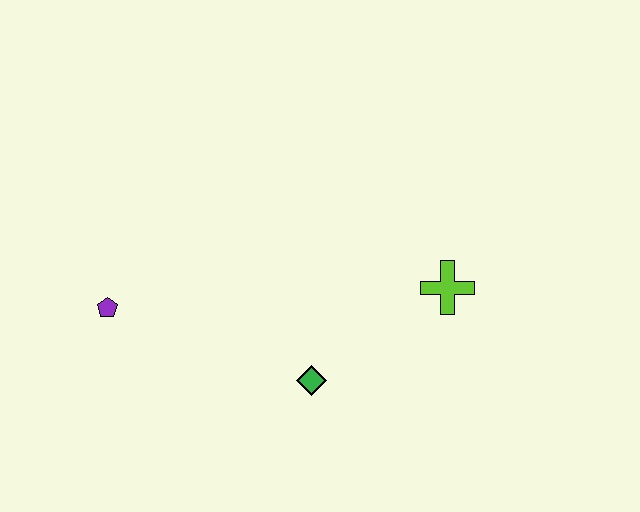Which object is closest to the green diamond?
The lime cross is closest to the green diamond.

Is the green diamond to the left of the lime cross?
Yes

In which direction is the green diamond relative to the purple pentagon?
The green diamond is to the right of the purple pentagon.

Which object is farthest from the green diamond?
The purple pentagon is farthest from the green diamond.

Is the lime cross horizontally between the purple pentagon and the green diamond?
No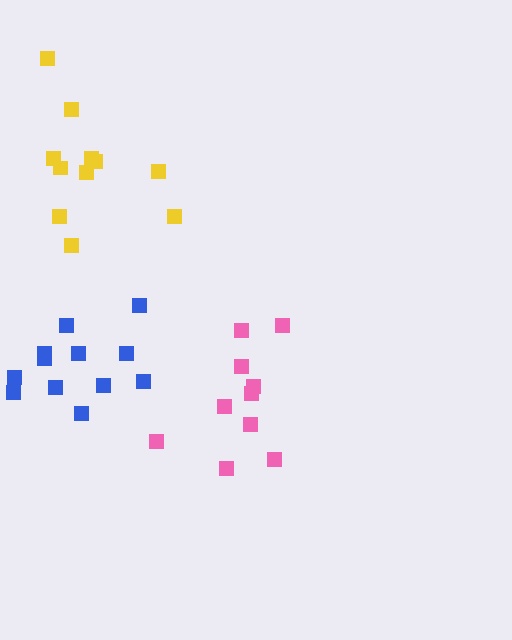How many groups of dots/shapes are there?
There are 3 groups.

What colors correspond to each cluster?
The clusters are colored: pink, blue, yellow.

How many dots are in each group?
Group 1: 10 dots, Group 2: 12 dots, Group 3: 11 dots (33 total).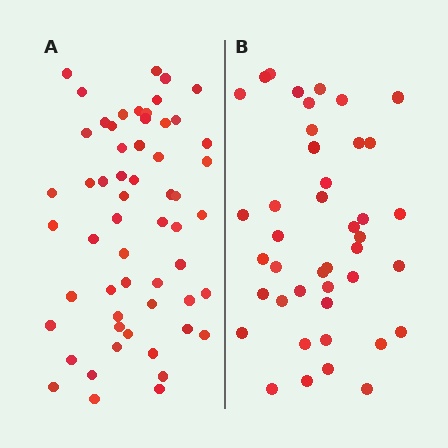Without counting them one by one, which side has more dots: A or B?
Region A (the left region) has more dots.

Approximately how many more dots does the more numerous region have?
Region A has approximately 15 more dots than region B.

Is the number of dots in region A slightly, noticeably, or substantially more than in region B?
Region A has noticeably more, but not dramatically so. The ratio is roughly 1.4 to 1.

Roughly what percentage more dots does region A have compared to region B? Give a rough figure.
About 35% more.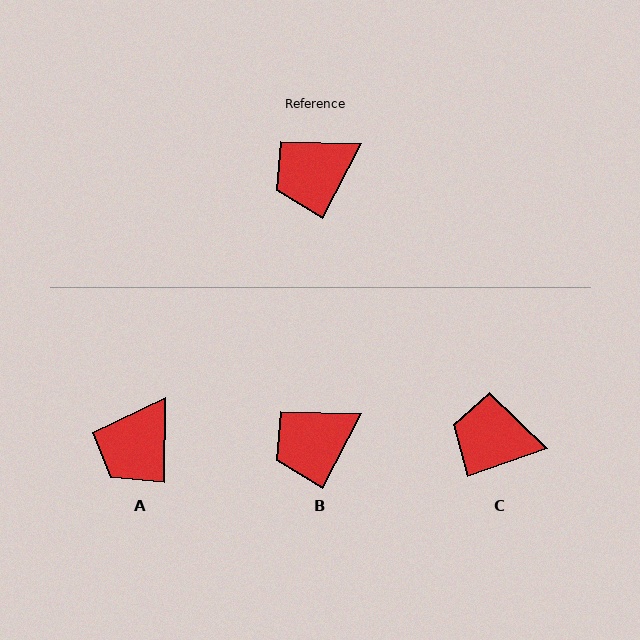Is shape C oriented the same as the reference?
No, it is off by about 43 degrees.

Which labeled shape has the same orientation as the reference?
B.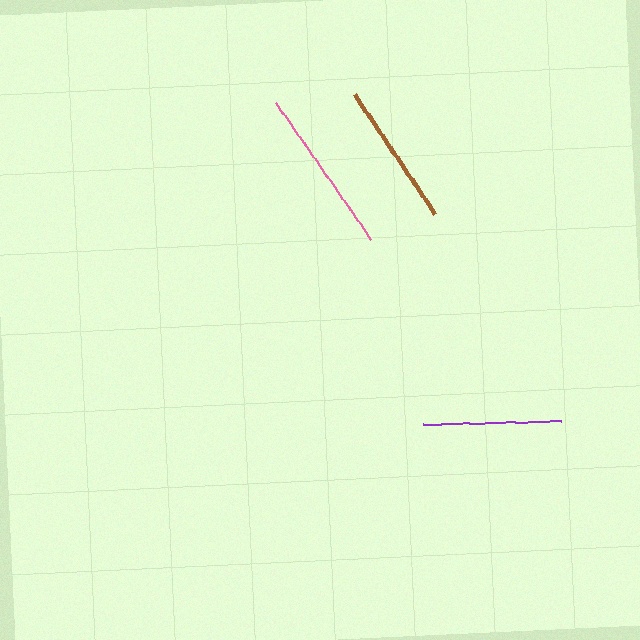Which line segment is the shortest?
The purple line is the shortest at approximately 138 pixels.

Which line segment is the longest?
The pink line is the longest at approximately 167 pixels.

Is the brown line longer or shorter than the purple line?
The brown line is longer than the purple line.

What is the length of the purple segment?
The purple segment is approximately 138 pixels long.